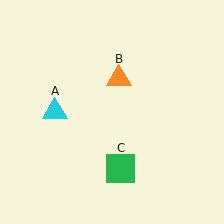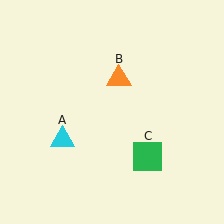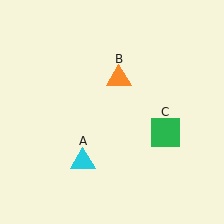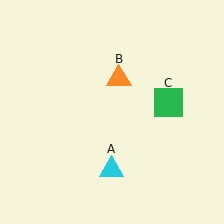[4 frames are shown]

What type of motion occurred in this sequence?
The cyan triangle (object A), green square (object C) rotated counterclockwise around the center of the scene.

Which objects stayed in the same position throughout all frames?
Orange triangle (object B) remained stationary.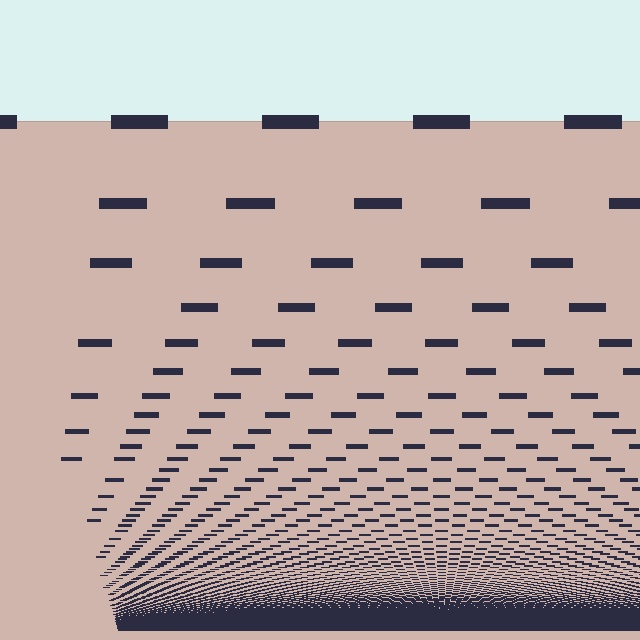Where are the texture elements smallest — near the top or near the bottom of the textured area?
Near the bottom.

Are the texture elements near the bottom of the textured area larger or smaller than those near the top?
Smaller. The gradient is inverted — elements near the bottom are smaller and denser.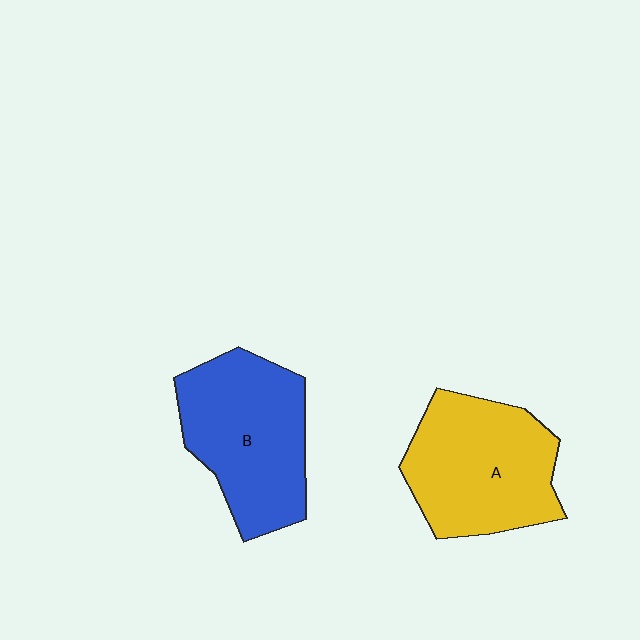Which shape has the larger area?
Shape B (blue).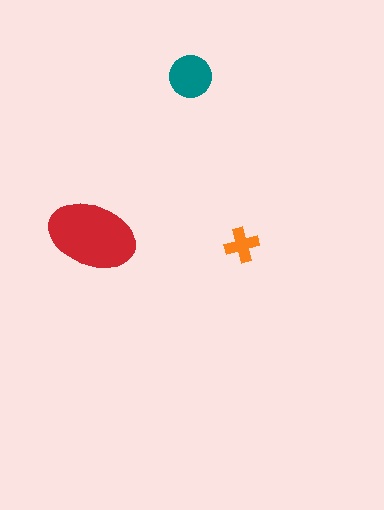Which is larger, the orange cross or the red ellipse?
The red ellipse.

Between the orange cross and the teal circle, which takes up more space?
The teal circle.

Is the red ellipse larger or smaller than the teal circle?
Larger.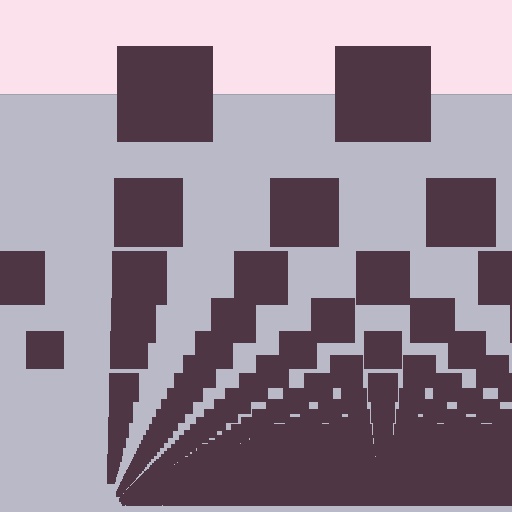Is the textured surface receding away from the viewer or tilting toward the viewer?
The surface appears to tilt toward the viewer. Texture elements get larger and sparser toward the top.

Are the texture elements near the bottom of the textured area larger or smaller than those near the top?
Smaller. The gradient is inverted — elements near the bottom are smaller and denser.